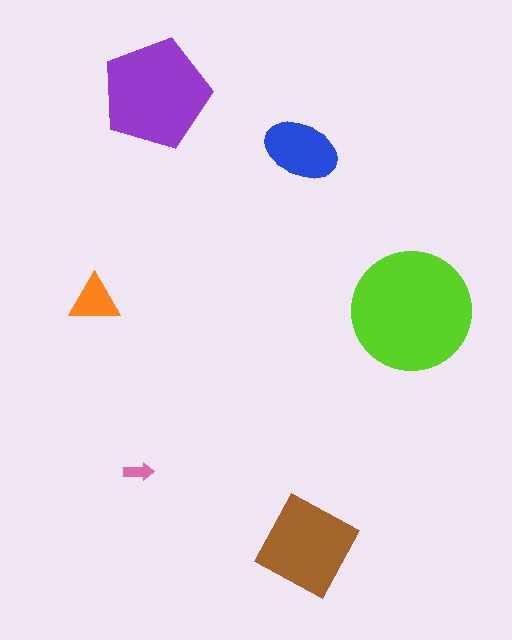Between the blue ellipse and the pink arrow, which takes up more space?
The blue ellipse.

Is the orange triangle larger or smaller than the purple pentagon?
Smaller.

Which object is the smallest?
The pink arrow.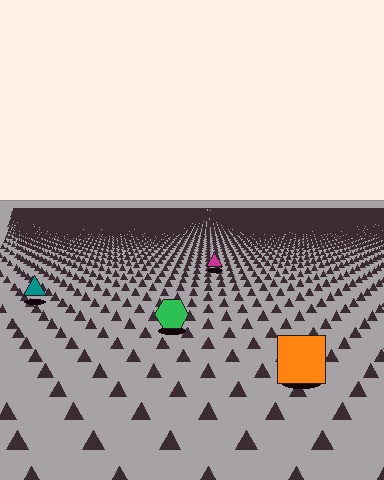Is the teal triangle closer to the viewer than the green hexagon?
No. The green hexagon is closer — you can tell from the texture gradient: the ground texture is coarser near it.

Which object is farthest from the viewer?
The magenta triangle is farthest from the viewer. It appears smaller and the ground texture around it is denser.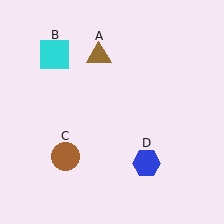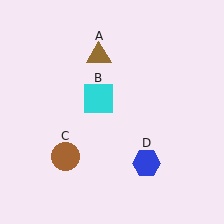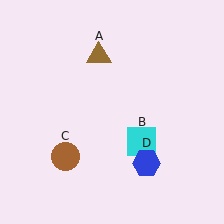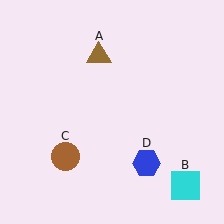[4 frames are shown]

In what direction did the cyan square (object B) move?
The cyan square (object B) moved down and to the right.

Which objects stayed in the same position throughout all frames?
Brown triangle (object A) and brown circle (object C) and blue hexagon (object D) remained stationary.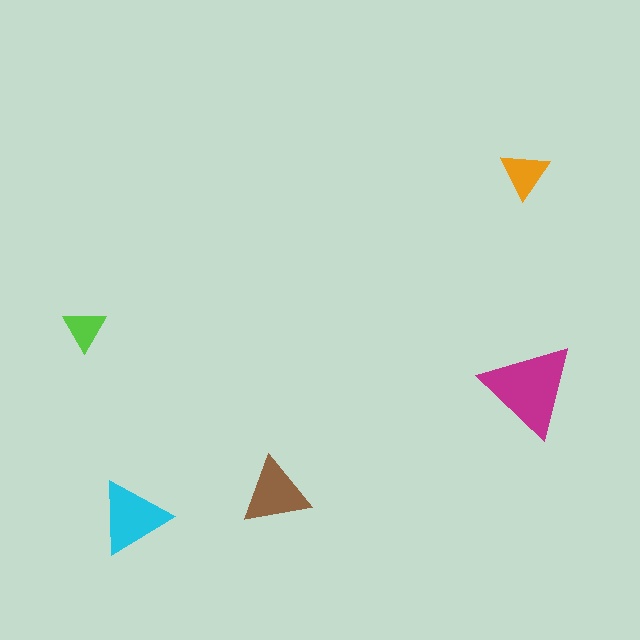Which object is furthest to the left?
The lime triangle is leftmost.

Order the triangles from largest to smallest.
the magenta one, the cyan one, the brown one, the orange one, the lime one.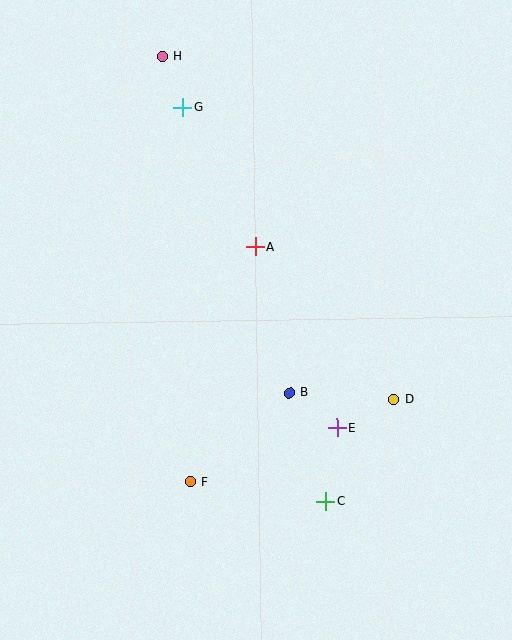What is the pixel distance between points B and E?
The distance between B and E is 59 pixels.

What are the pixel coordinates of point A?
Point A is at (255, 247).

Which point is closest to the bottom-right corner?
Point C is closest to the bottom-right corner.